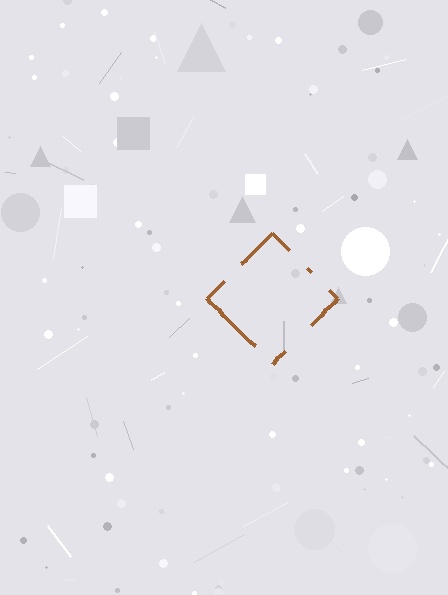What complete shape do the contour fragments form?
The contour fragments form a diamond.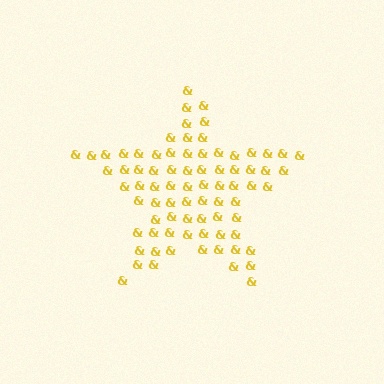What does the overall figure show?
The overall figure shows a star.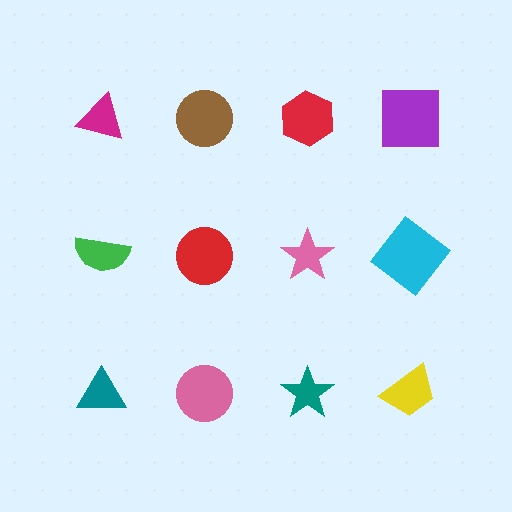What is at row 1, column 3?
A red hexagon.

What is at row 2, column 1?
A green semicircle.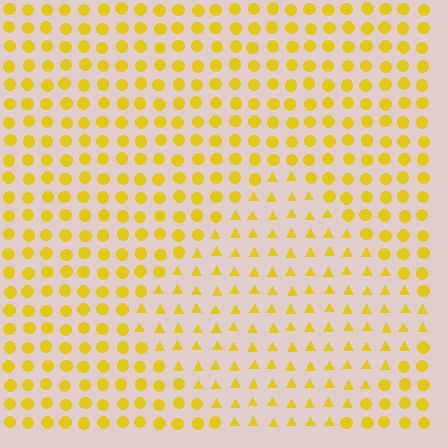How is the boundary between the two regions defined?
The boundary is defined by a change in element shape: triangles inside vs. circles outside. All elements share the same color and spacing.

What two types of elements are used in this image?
The image uses triangles inside the diamond region and circles outside it.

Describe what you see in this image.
The image is filled with small yellow elements arranged in a uniform grid. A diamond-shaped region contains triangles, while the surrounding area contains circles. The boundary is defined purely by the change in element shape.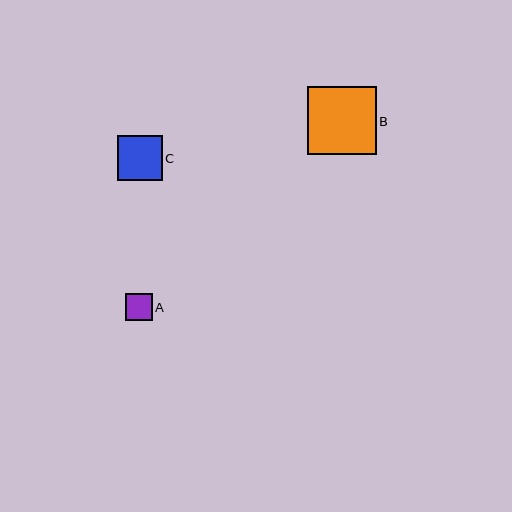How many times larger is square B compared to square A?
Square B is approximately 2.5 times the size of square A.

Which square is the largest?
Square B is the largest with a size of approximately 69 pixels.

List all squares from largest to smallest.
From largest to smallest: B, C, A.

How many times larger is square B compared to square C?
Square B is approximately 1.5 times the size of square C.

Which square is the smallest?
Square A is the smallest with a size of approximately 27 pixels.